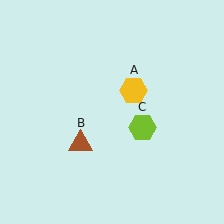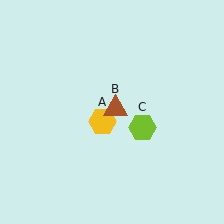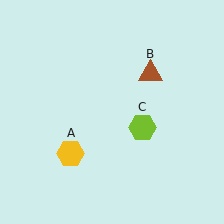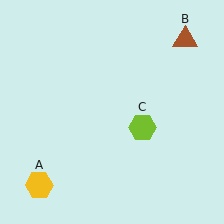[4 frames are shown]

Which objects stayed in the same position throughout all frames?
Lime hexagon (object C) remained stationary.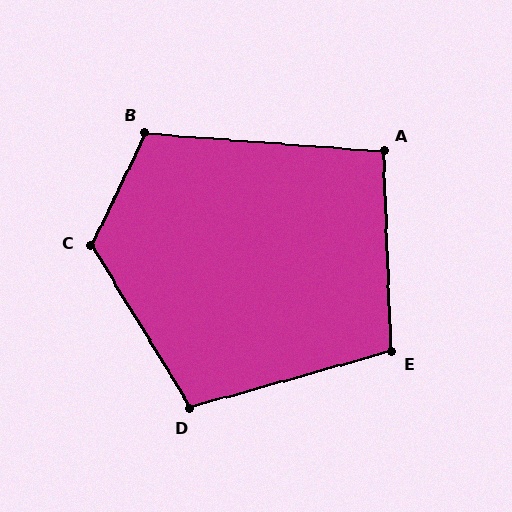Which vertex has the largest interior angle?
C, at approximately 123 degrees.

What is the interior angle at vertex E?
Approximately 103 degrees (obtuse).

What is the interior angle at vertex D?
Approximately 106 degrees (obtuse).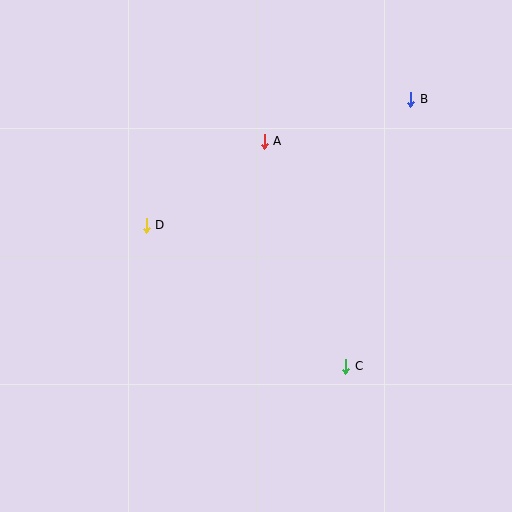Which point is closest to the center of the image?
Point D at (146, 225) is closest to the center.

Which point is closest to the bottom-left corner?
Point D is closest to the bottom-left corner.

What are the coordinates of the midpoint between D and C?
The midpoint between D and C is at (246, 296).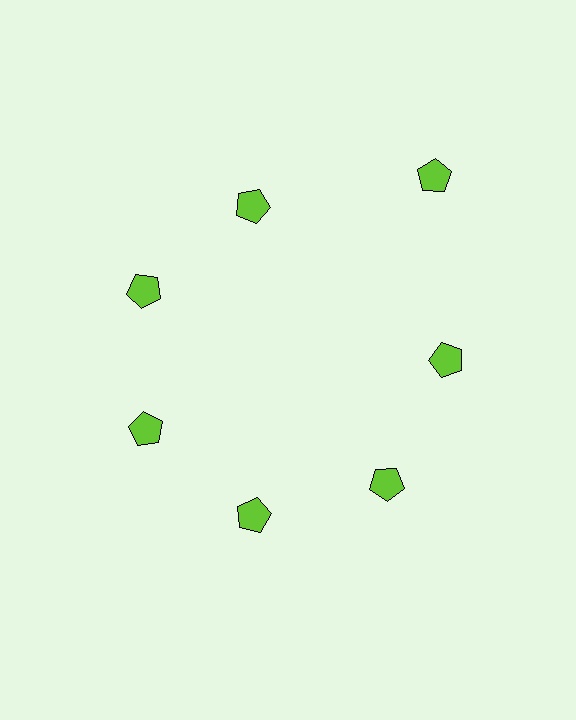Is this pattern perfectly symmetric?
No. The 7 lime pentagons are arranged in a ring, but one element near the 1 o'clock position is pushed outward from the center, breaking the 7-fold rotational symmetry.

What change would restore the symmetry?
The symmetry would be restored by moving it inward, back onto the ring so that all 7 pentagons sit at equal angles and equal distance from the center.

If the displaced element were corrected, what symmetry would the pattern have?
It would have 7-fold rotational symmetry — the pattern would map onto itself every 51 degrees.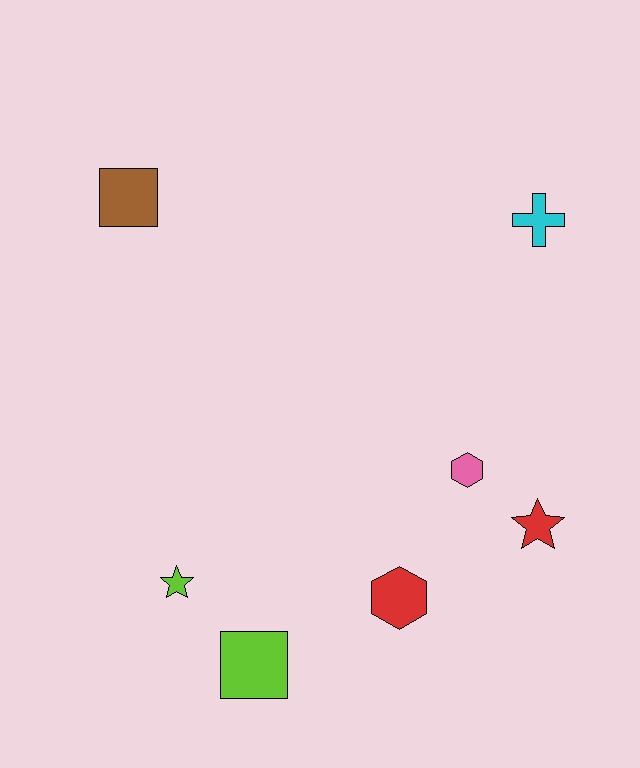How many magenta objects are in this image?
There are no magenta objects.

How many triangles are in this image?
There are no triangles.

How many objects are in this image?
There are 7 objects.